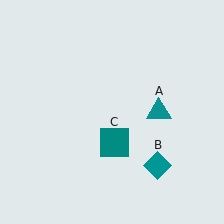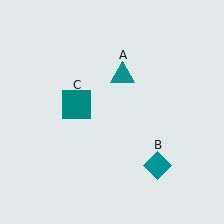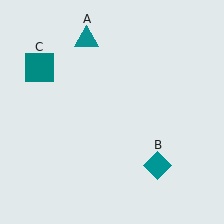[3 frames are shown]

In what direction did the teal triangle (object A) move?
The teal triangle (object A) moved up and to the left.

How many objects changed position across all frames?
2 objects changed position: teal triangle (object A), teal square (object C).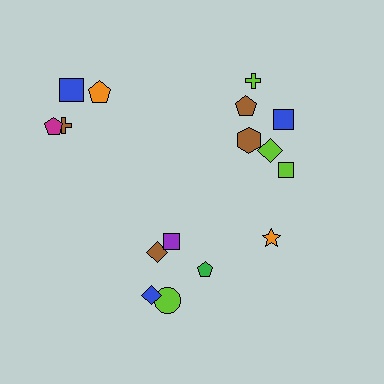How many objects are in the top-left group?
There are 4 objects.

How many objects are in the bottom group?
There are 6 objects.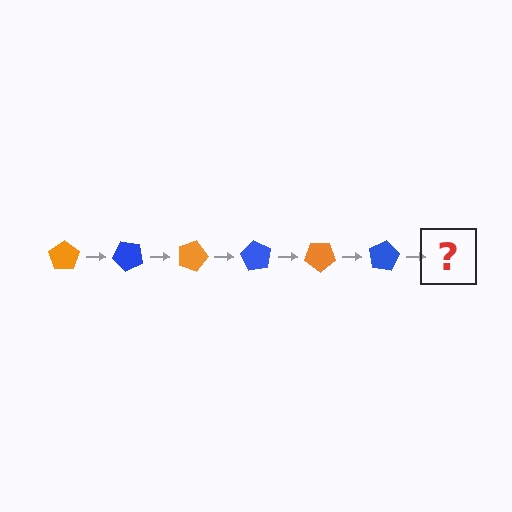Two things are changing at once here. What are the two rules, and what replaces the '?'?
The two rules are that it rotates 45 degrees each step and the color cycles through orange and blue. The '?' should be an orange pentagon, rotated 270 degrees from the start.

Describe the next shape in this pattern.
It should be an orange pentagon, rotated 270 degrees from the start.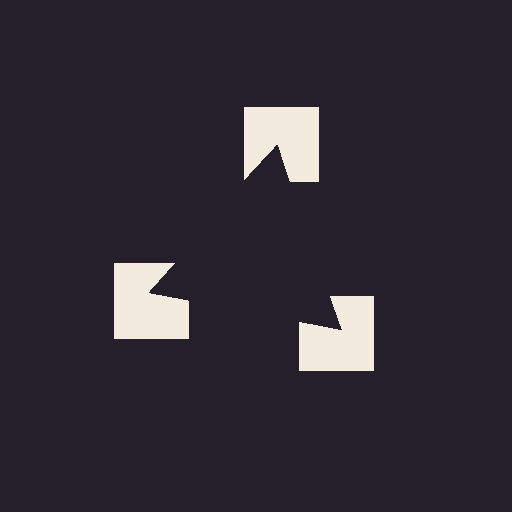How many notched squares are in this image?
There are 3 — one at each vertex of the illusory triangle.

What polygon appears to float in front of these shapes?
An illusory triangle — its edges are inferred from the aligned wedge cuts in the notched squares, not physically drawn.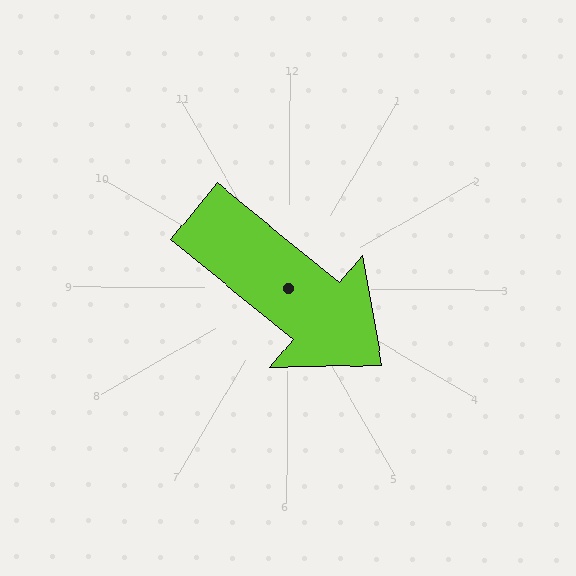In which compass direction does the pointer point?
Southeast.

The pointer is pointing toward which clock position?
Roughly 4 o'clock.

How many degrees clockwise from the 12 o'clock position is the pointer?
Approximately 129 degrees.